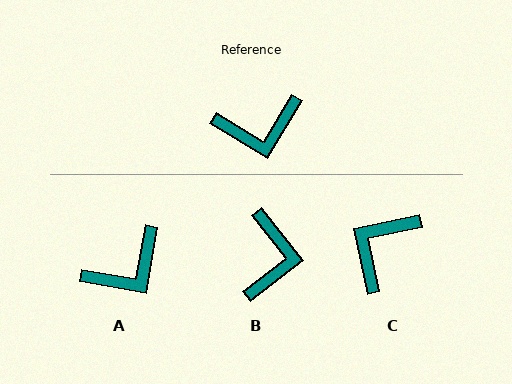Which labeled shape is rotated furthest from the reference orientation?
C, about 137 degrees away.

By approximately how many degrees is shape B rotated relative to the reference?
Approximately 69 degrees counter-clockwise.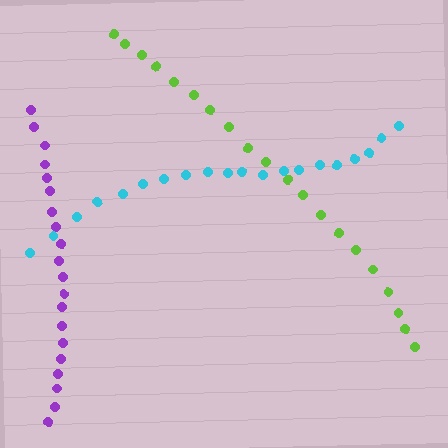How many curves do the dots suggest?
There are 3 distinct paths.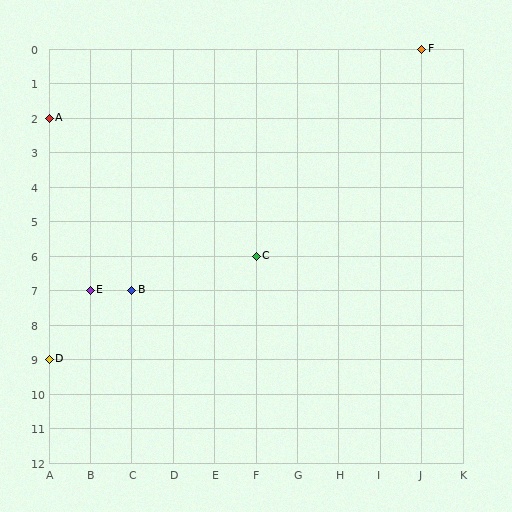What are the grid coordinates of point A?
Point A is at grid coordinates (A, 2).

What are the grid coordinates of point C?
Point C is at grid coordinates (F, 6).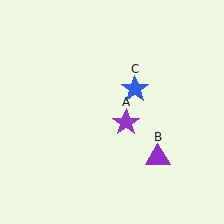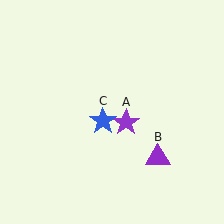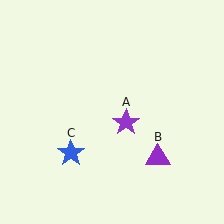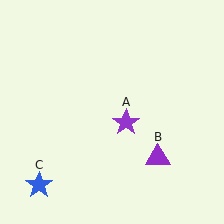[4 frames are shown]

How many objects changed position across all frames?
1 object changed position: blue star (object C).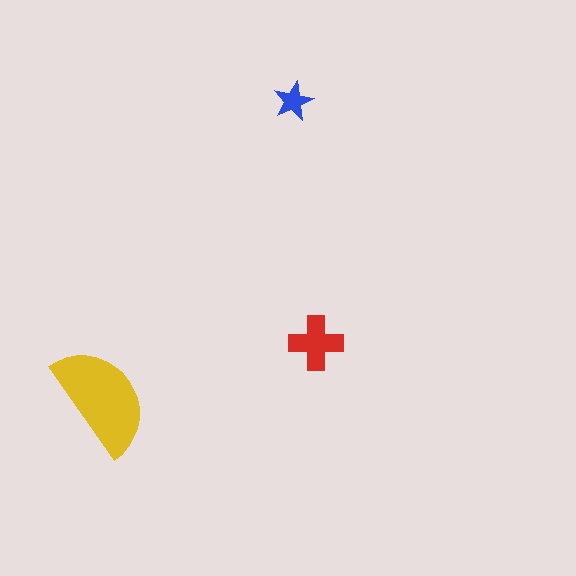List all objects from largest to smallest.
The yellow semicircle, the red cross, the blue star.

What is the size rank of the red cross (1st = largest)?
2nd.